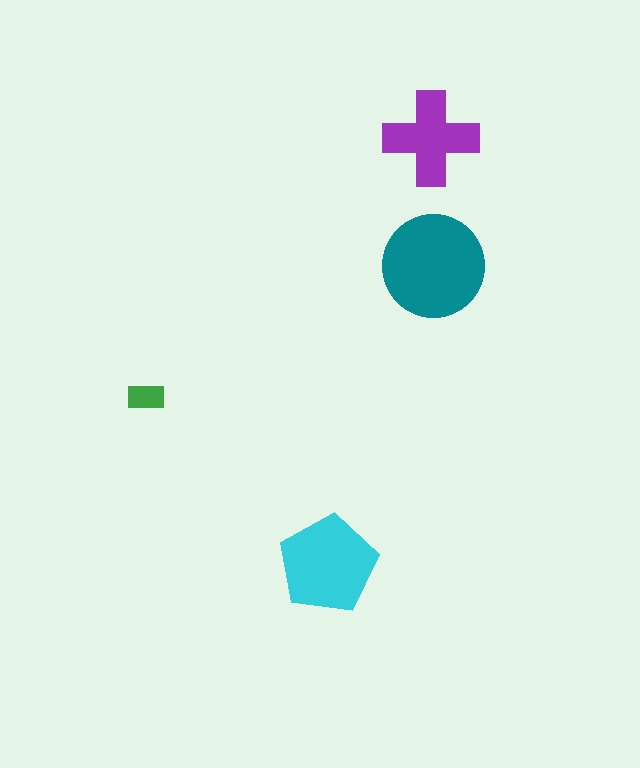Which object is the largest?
The teal circle.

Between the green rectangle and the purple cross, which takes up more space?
The purple cross.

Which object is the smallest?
The green rectangle.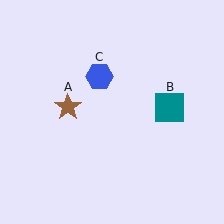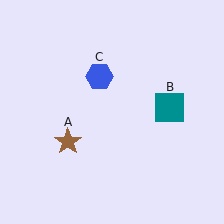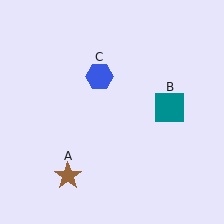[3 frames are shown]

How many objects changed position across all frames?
1 object changed position: brown star (object A).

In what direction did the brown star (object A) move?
The brown star (object A) moved down.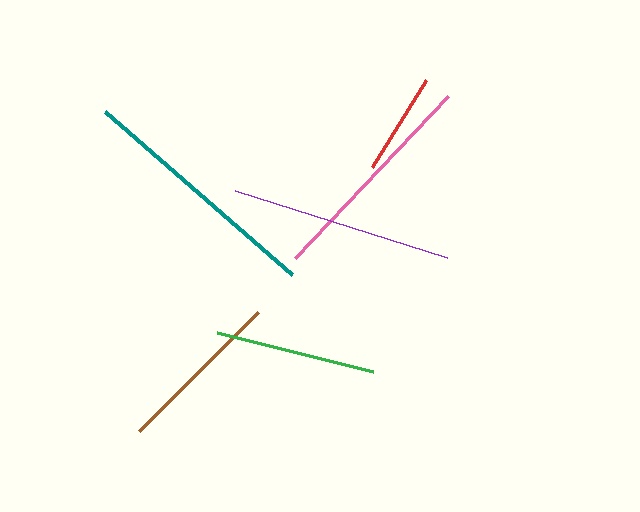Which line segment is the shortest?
The red line is the shortest at approximately 102 pixels.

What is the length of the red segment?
The red segment is approximately 102 pixels long.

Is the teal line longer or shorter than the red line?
The teal line is longer than the red line.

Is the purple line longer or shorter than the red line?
The purple line is longer than the red line.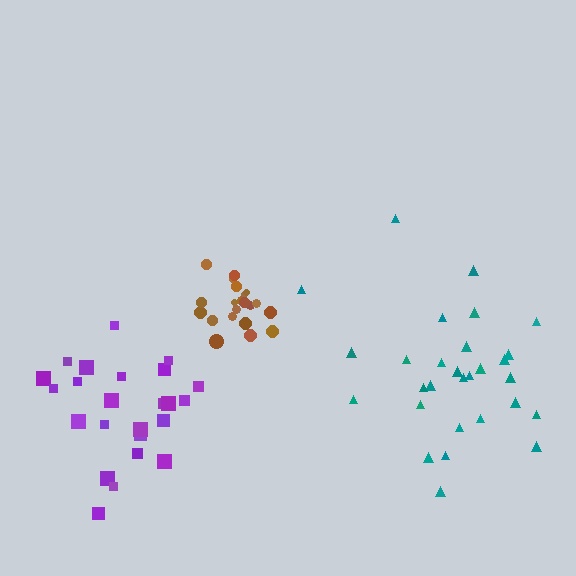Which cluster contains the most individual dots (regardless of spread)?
Teal (29).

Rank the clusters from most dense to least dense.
brown, teal, purple.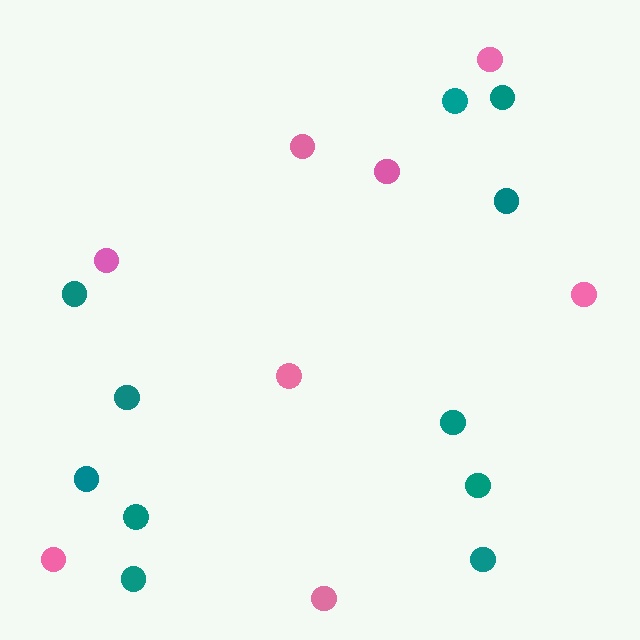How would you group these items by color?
There are 2 groups: one group of pink circles (8) and one group of teal circles (11).